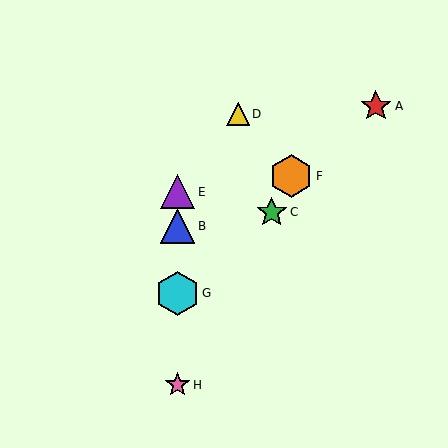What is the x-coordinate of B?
Object B is at x≈177.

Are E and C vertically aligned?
No, E is at x≈177 and C is at x≈272.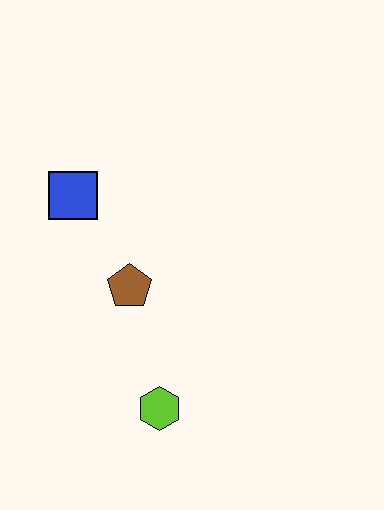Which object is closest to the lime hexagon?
The brown pentagon is closest to the lime hexagon.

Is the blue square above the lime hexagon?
Yes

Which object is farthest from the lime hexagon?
The blue square is farthest from the lime hexagon.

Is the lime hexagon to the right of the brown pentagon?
Yes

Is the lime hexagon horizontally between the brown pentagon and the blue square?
No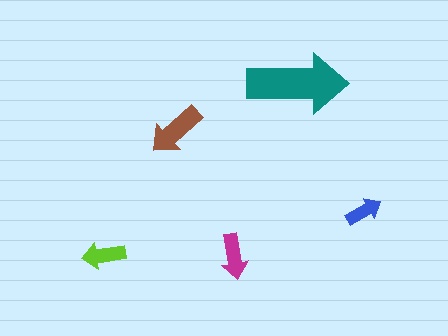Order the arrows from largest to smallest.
the teal one, the brown one, the magenta one, the lime one, the blue one.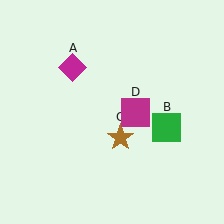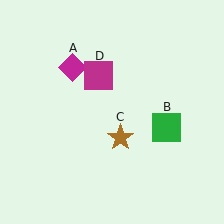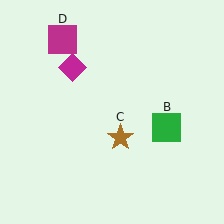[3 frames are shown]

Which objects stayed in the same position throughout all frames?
Magenta diamond (object A) and green square (object B) and brown star (object C) remained stationary.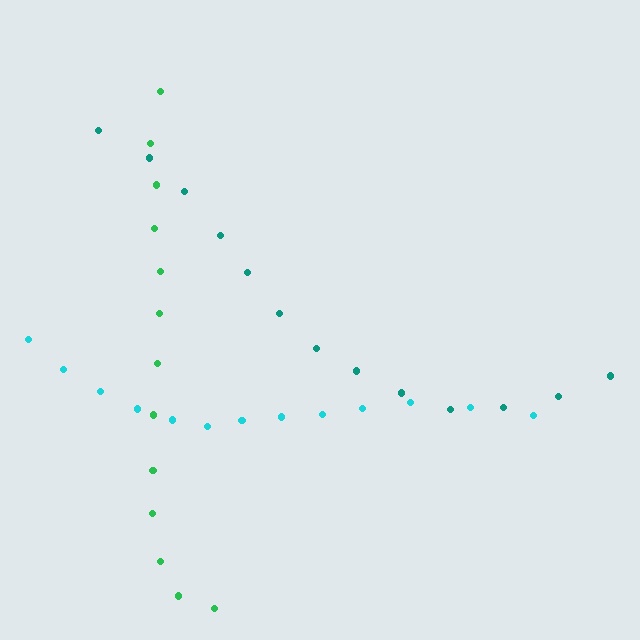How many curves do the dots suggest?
There are 3 distinct paths.